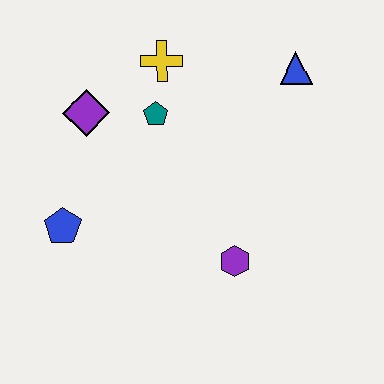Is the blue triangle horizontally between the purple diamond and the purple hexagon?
No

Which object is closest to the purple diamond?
The teal pentagon is closest to the purple diamond.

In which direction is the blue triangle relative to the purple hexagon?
The blue triangle is above the purple hexagon.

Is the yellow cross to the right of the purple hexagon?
No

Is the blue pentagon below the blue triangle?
Yes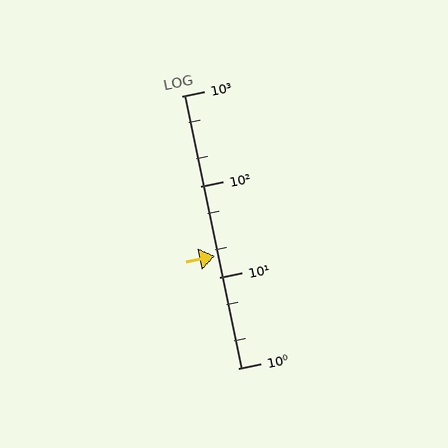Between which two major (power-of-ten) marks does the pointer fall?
The pointer is between 10 and 100.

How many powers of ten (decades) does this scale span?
The scale spans 3 decades, from 1 to 1000.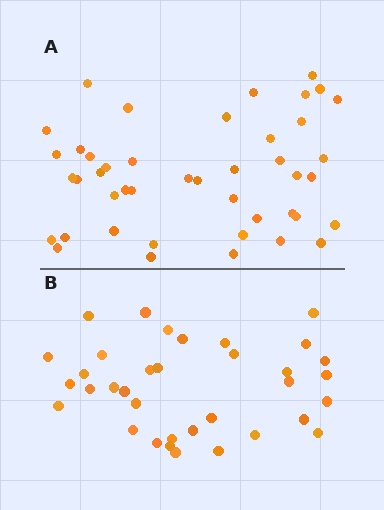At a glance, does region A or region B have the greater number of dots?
Region A (the top region) has more dots.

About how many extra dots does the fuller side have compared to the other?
Region A has roughly 8 or so more dots than region B.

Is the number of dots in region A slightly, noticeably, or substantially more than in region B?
Region A has noticeably more, but not dramatically so. The ratio is roughly 1.3 to 1.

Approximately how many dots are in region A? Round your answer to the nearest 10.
About 40 dots. (The exact count is 44, which rounds to 40.)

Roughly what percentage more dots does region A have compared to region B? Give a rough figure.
About 25% more.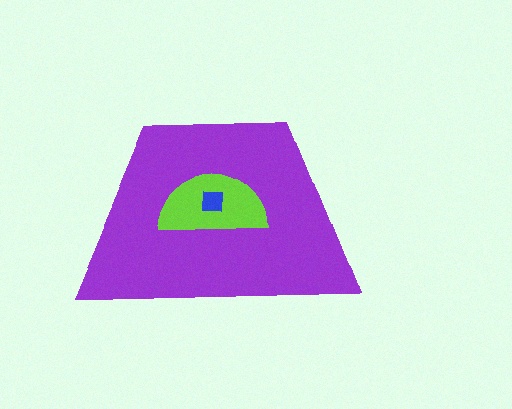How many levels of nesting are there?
3.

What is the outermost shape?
The purple trapezoid.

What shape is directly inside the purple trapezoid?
The lime semicircle.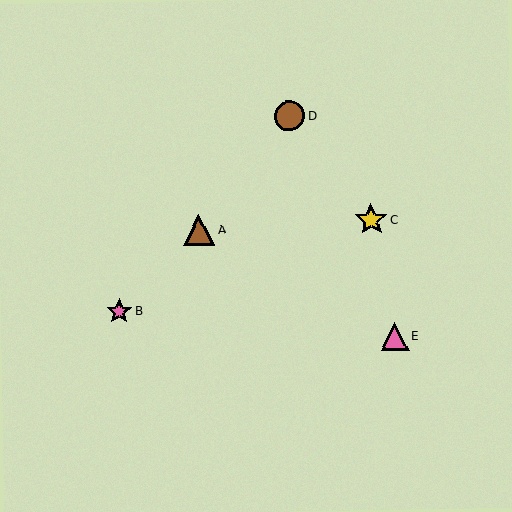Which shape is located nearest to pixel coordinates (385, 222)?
The yellow star (labeled C) at (371, 220) is nearest to that location.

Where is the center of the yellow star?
The center of the yellow star is at (371, 220).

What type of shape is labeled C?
Shape C is a yellow star.